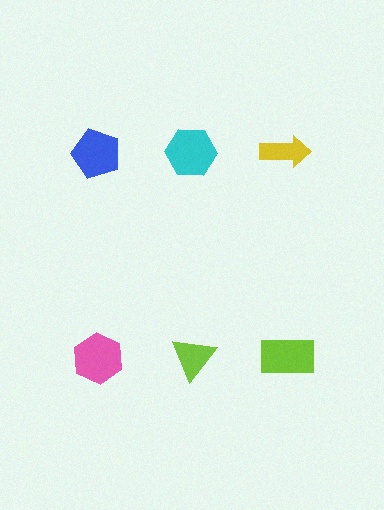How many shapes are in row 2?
3 shapes.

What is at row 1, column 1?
A blue pentagon.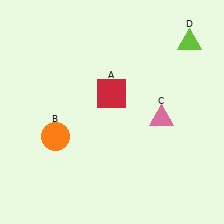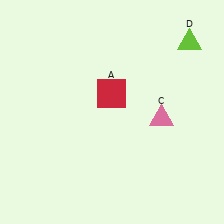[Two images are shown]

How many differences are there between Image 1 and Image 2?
There is 1 difference between the two images.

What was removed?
The orange circle (B) was removed in Image 2.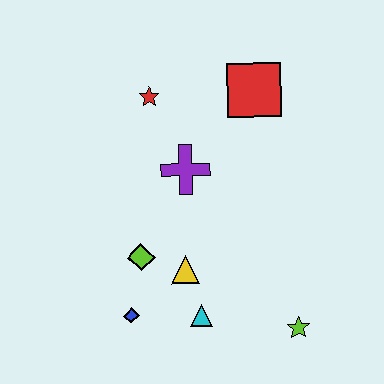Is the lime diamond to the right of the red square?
No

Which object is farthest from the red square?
The blue diamond is farthest from the red square.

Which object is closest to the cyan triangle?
The yellow triangle is closest to the cyan triangle.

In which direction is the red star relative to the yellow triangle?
The red star is above the yellow triangle.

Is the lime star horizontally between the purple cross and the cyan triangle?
No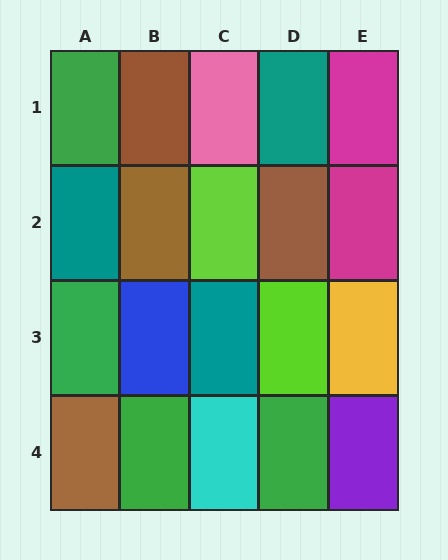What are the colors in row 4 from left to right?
Brown, green, cyan, green, purple.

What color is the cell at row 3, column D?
Lime.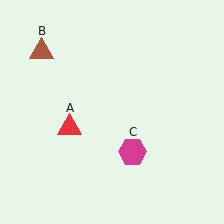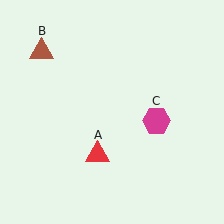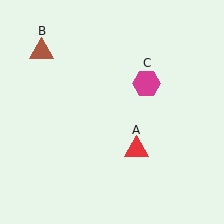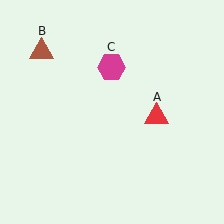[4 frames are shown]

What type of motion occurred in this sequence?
The red triangle (object A), magenta hexagon (object C) rotated counterclockwise around the center of the scene.